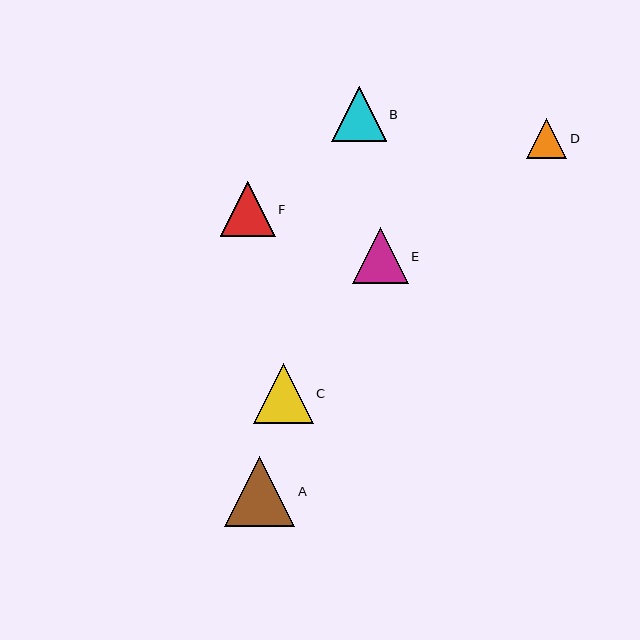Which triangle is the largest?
Triangle A is the largest with a size of approximately 70 pixels.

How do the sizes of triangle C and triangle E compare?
Triangle C and triangle E are approximately the same size.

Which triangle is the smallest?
Triangle D is the smallest with a size of approximately 40 pixels.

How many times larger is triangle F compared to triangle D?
Triangle F is approximately 1.4 times the size of triangle D.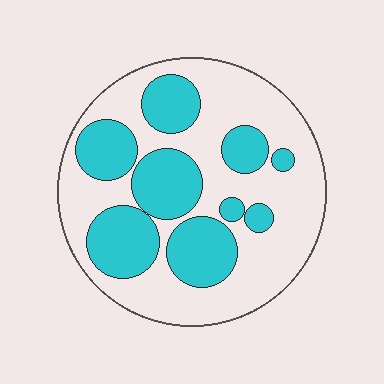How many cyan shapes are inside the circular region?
9.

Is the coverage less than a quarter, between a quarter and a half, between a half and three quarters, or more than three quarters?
Between a quarter and a half.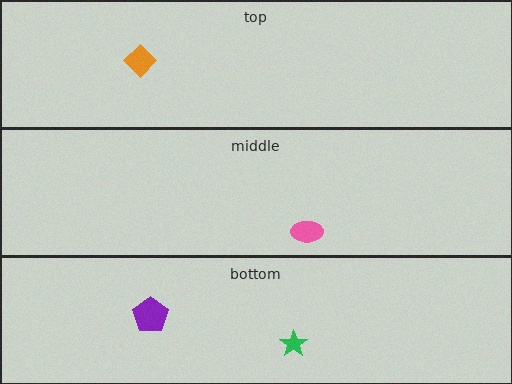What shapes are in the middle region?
The pink ellipse.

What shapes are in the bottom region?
The green star, the purple pentagon.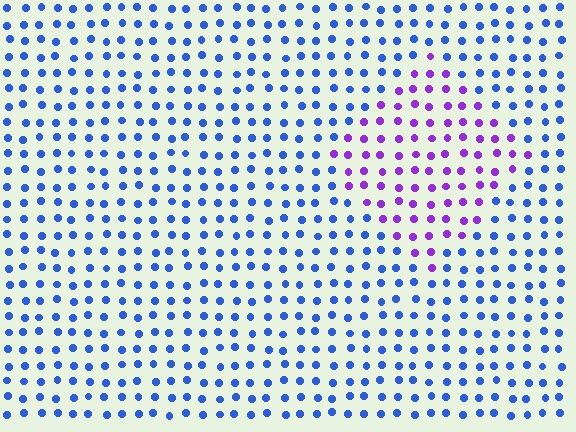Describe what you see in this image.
The image is filled with small blue elements in a uniform arrangement. A diamond-shaped region is visible where the elements are tinted to a slightly different hue, forming a subtle color boundary.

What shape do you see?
I see a diamond.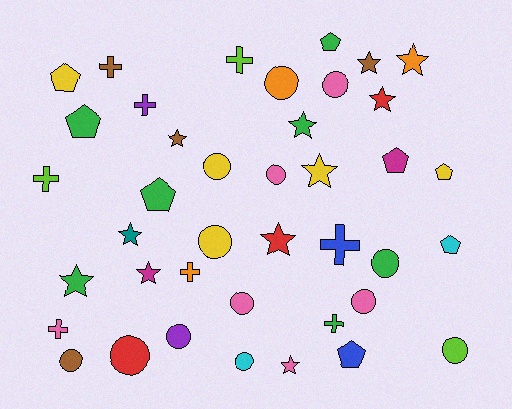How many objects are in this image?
There are 40 objects.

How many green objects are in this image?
There are 7 green objects.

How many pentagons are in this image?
There are 8 pentagons.